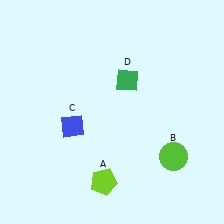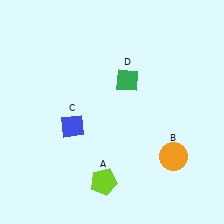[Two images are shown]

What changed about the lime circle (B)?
In Image 1, B is lime. In Image 2, it changed to orange.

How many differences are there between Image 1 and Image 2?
There is 1 difference between the two images.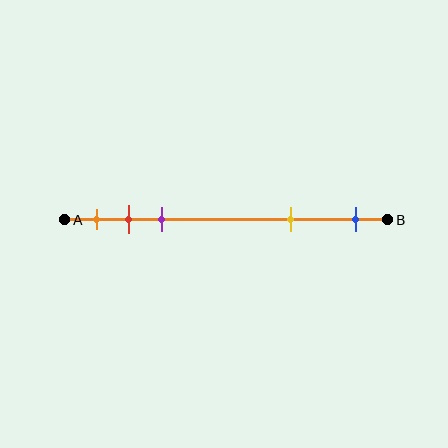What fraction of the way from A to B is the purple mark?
The purple mark is approximately 30% (0.3) of the way from A to B.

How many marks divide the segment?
There are 5 marks dividing the segment.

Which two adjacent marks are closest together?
The red and purple marks are the closest adjacent pair.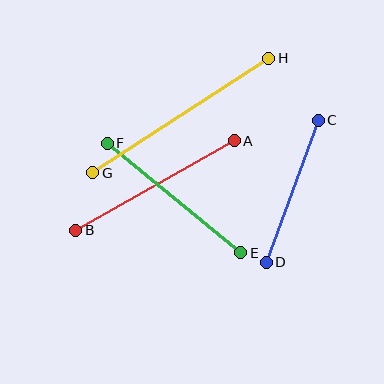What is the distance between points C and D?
The distance is approximately 151 pixels.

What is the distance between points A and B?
The distance is approximately 182 pixels.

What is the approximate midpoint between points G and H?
The midpoint is at approximately (181, 116) pixels.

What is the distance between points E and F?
The distance is approximately 173 pixels.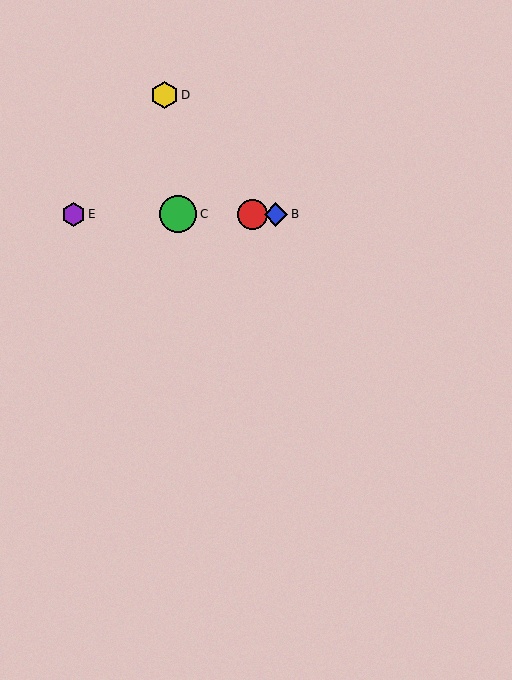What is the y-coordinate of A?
Object A is at y≈214.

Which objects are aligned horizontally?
Objects A, B, C, E are aligned horizontally.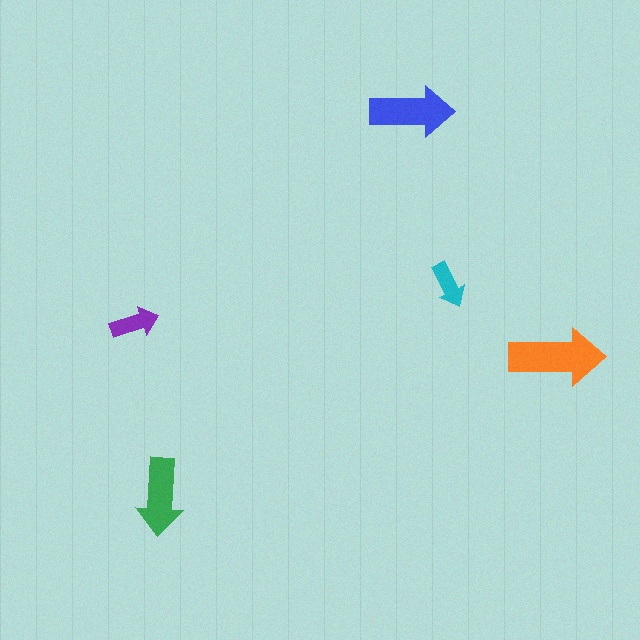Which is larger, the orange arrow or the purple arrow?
The orange one.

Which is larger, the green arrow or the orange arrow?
The orange one.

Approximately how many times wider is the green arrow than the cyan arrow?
About 1.5 times wider.